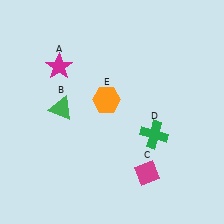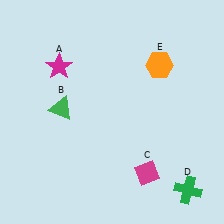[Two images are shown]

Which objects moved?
The objects that moved are: the green cross (D), the orange hexagon (E).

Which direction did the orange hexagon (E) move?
The orange hexagon (E) moved right.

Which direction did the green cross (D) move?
The green cross (D) moved down.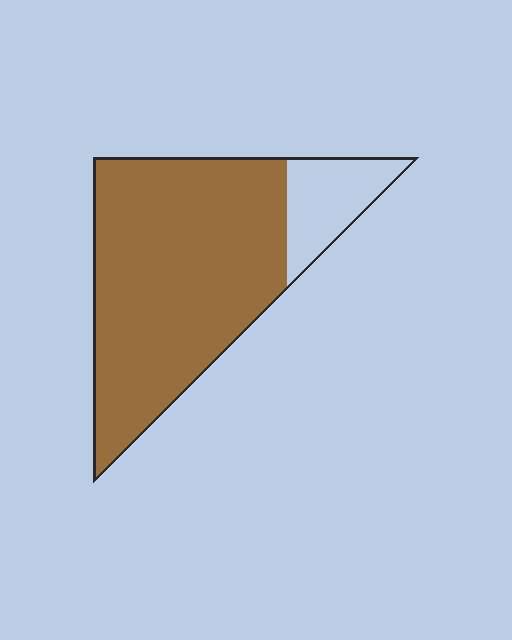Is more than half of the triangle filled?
Yes.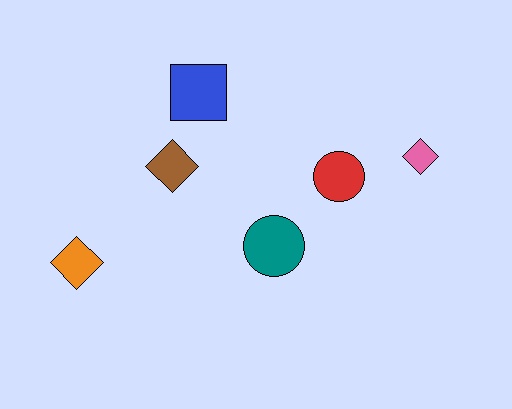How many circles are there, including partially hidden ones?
There are 2 circles.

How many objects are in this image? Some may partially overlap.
There are 6 objects.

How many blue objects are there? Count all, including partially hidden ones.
There is 1 blue object.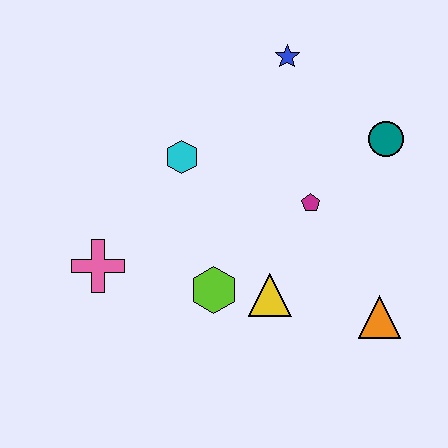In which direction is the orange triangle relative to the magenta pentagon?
The orange triangle is below the magenta pentagon.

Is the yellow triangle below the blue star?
Yes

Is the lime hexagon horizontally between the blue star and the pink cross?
Yes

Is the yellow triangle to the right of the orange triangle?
No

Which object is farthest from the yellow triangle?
The blue star is farthest from the yellow triangle.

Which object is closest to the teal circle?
The magenta pentagon is closest to the teal circle.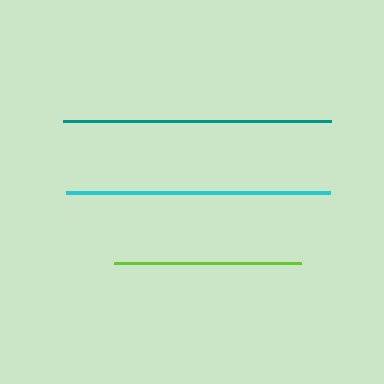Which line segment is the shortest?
The lime line is the shortest at approximately 187 pixels.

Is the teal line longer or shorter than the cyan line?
The teal line is longer than the cyan line.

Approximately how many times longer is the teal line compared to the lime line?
The teal line is approximately 1.4 times the length of the lime line.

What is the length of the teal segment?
The teal segment is approximately 268 pixels long.